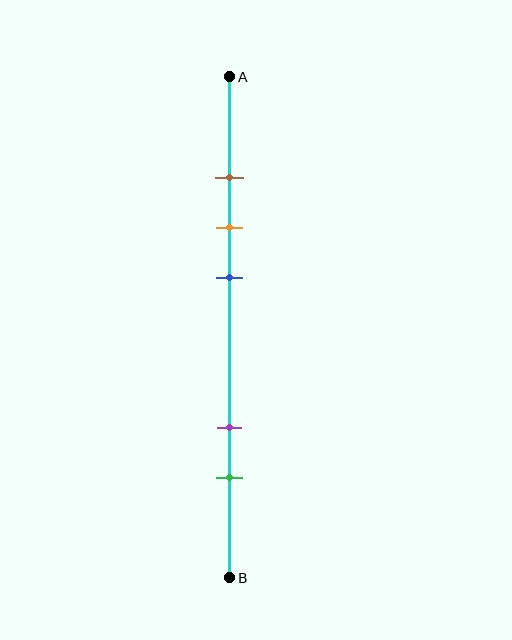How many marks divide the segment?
There are 5 marks dividing the segment.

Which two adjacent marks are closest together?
The brown and orange marks are the closest adjacent pair.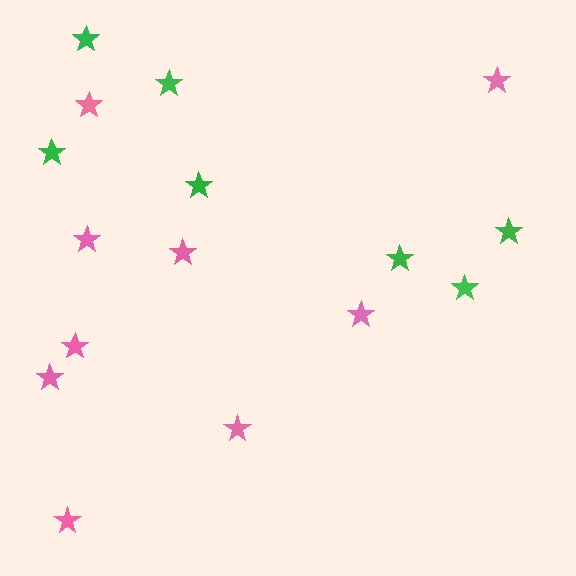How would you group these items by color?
There are 2 groups: one group of pink stars (9) and one group of green stars (7).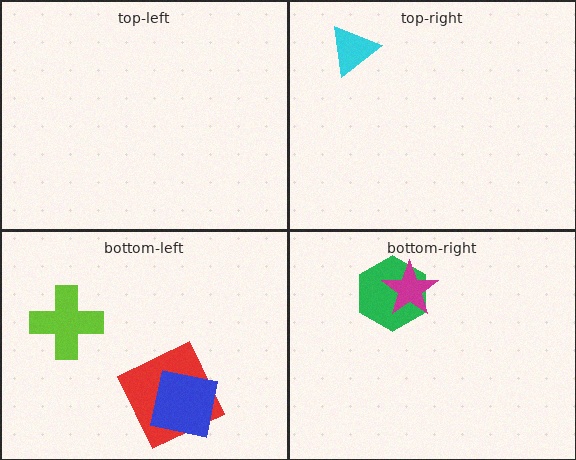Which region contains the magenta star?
The bottom-right region.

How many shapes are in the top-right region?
1.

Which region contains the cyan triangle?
The top-right region.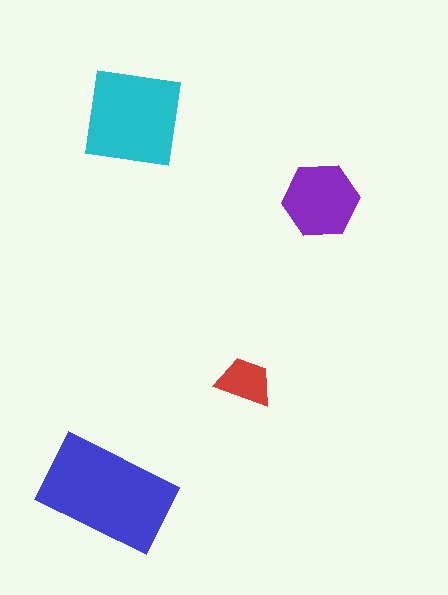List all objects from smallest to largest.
The red trapezoid, the purple hexagon, the cyan square, the blue rectangle.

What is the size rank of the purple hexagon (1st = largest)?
3rd.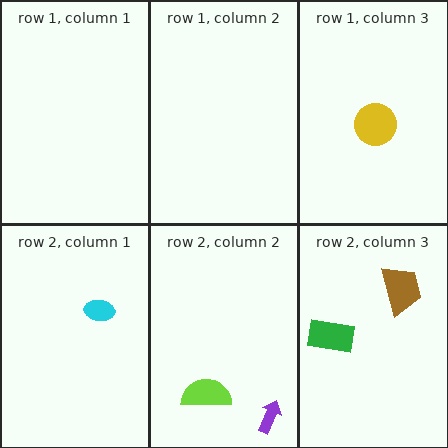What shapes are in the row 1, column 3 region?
The yellow circle.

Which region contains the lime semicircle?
The row 2, column 2 region.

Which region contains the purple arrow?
The row 2, column 2 region.